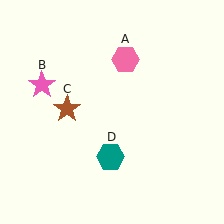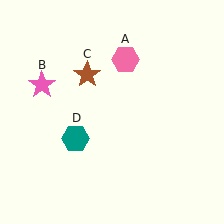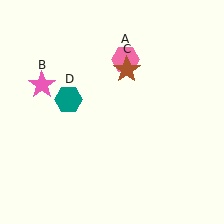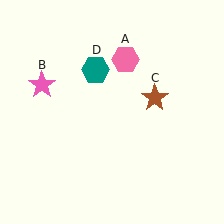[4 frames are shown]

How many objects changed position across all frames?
2 objects changed position: brown star (object C), teal hexagon (object D).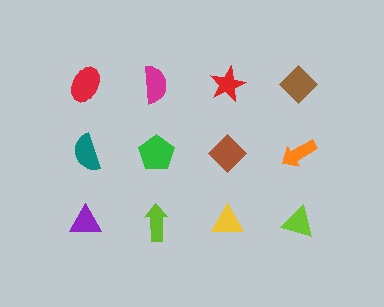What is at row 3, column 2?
A lime arrow.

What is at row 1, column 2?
A magenta semicircle.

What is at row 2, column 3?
A brown diamond.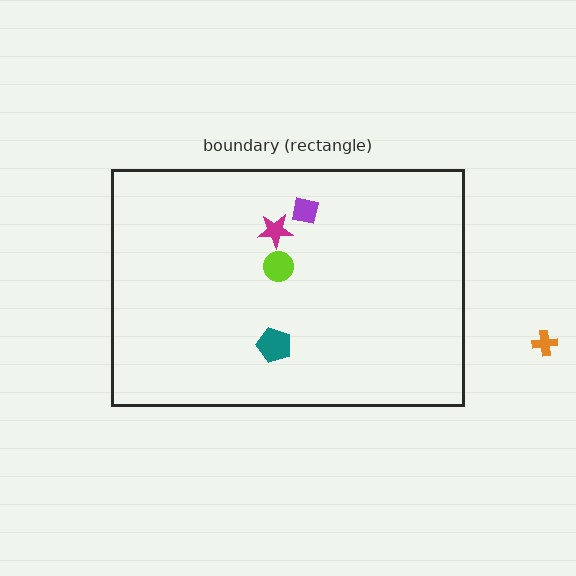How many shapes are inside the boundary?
4 inside, 1 outside.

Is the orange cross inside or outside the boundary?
Outside.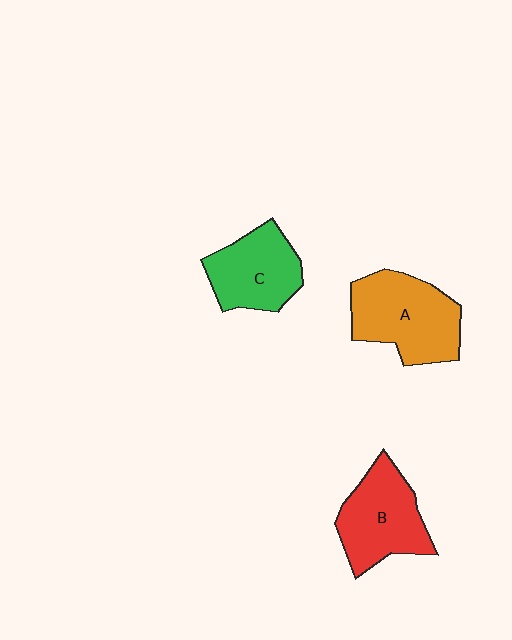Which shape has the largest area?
Shape A (orange).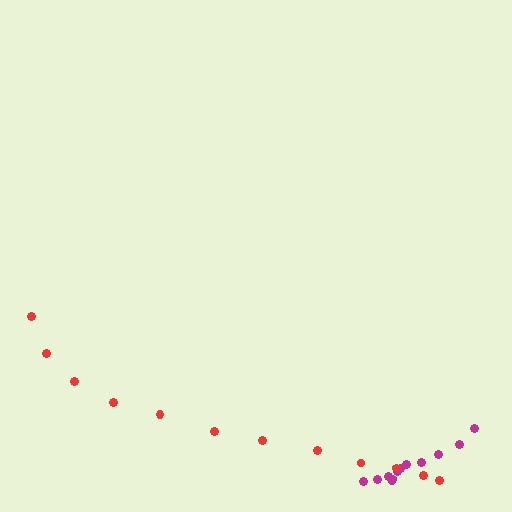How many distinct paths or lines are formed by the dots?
There are 2 distinct paths.